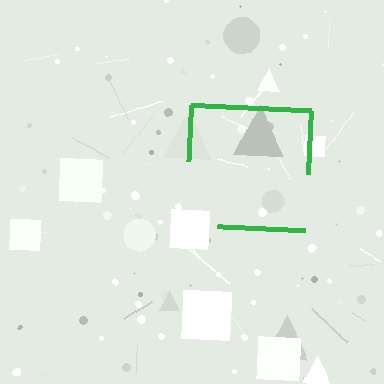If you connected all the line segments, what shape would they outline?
They would outline a square.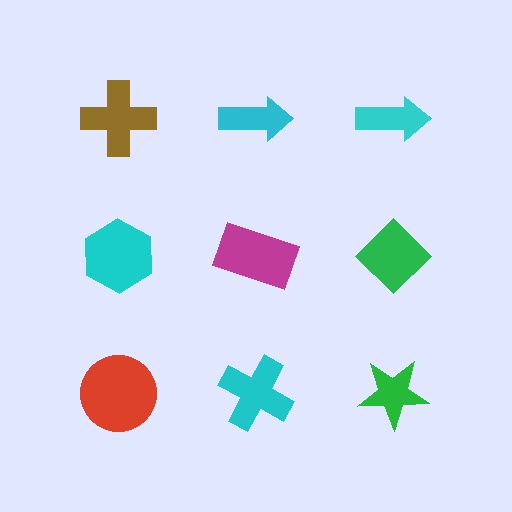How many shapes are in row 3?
3 shapes.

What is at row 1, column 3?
A cyan arrow.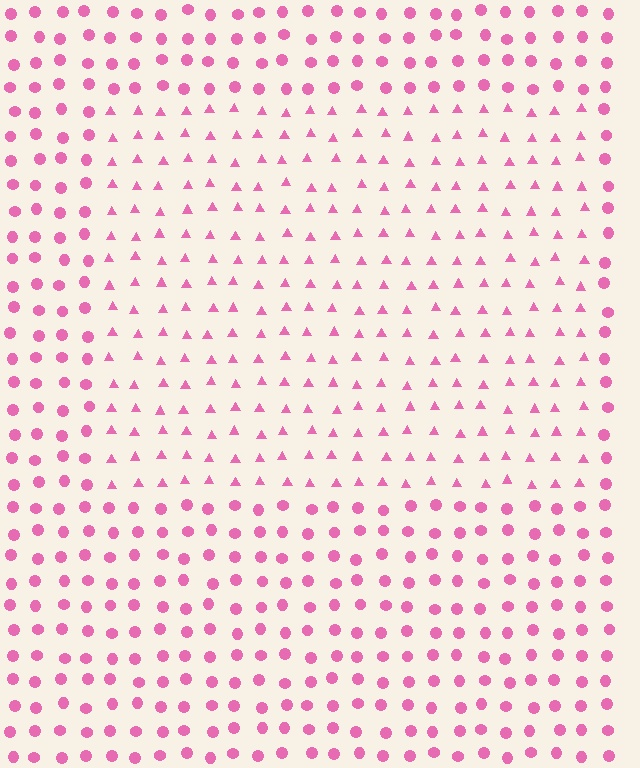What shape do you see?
I see a rectangle.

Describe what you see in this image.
The image is filled with small pink elements arranged in a uniform grid. A rectangle-shaped region contains triangles, while the surrounding area contains circles. The boundary is defined purely by the change in element shape.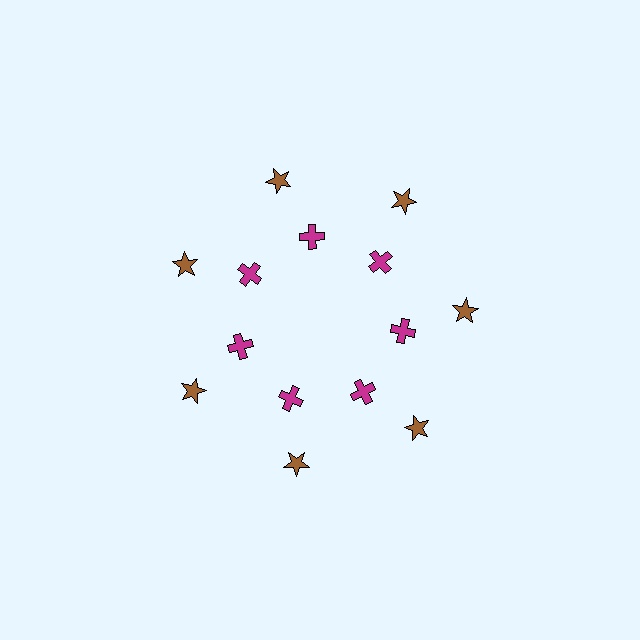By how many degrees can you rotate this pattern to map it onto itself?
The pattern maps onto itself every 51 degrees of rotation.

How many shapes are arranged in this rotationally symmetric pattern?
There are 14 shapes, arranged in 7 groups of 2.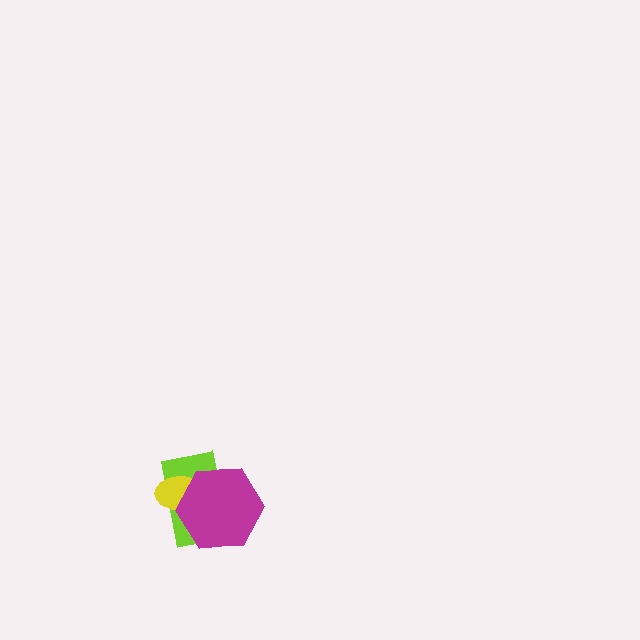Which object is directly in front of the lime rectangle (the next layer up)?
The yellow ellipse is directly in front of the lime rectangle.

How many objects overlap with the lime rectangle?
2 objects overlap with the lime rectangle.